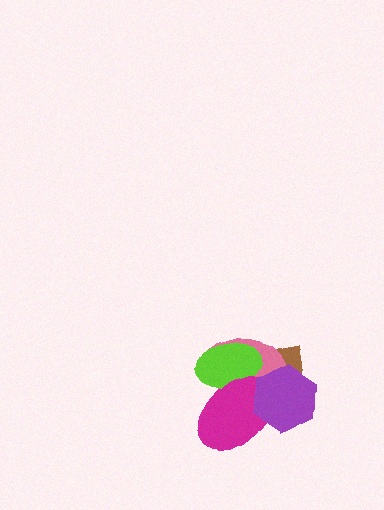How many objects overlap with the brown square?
4 objects overlap with the brown square.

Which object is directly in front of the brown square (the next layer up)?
The pink ellipse is directly in front of the brown square.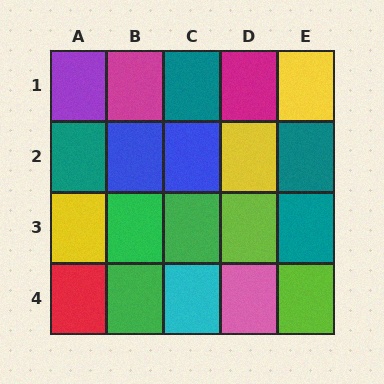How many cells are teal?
4 cells are teal.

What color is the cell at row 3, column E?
Teal.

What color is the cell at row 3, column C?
Green.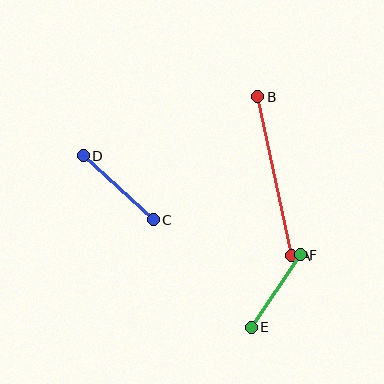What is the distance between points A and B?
The distance is approximately 163 pixels.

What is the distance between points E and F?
The distance is approximately 88 pixels.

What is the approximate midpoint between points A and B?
The midpoint is at approximately (275, 176) pixels.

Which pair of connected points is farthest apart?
Points A and B are farthest apart.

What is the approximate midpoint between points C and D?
The midpoint is at approximately (118, 188) pixels.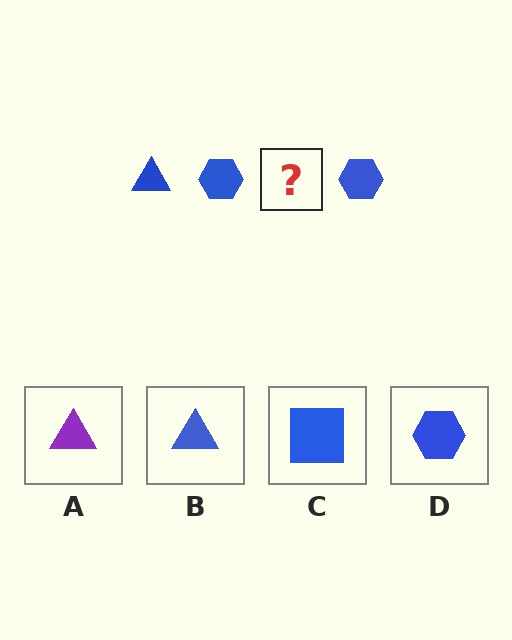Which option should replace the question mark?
Option B.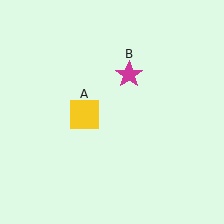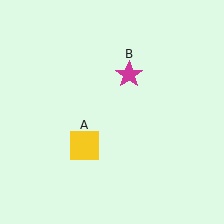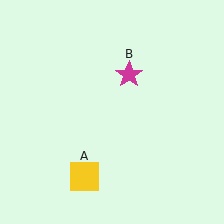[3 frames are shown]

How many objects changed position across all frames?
1 object changed position: yellow square (object A).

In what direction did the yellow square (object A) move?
The yellow square (object A) moved down.